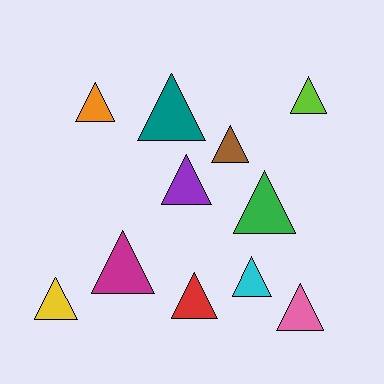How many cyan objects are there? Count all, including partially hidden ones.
There is 1 cyan object.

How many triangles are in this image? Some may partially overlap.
There are 11 triangles.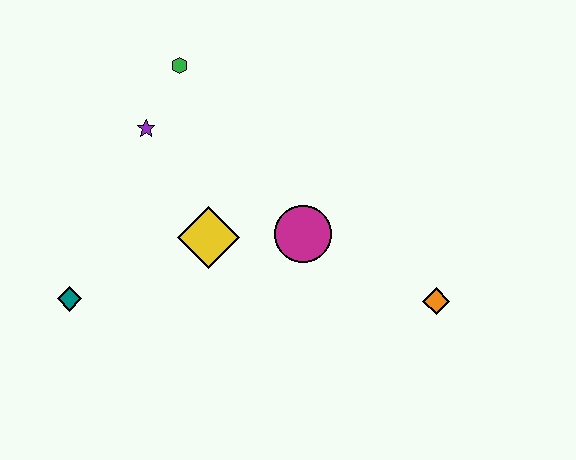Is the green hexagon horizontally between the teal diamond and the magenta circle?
Yes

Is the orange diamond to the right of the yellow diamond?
Yes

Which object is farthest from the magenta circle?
The teal diamond is farthest from the magenta circle.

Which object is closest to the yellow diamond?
The magenta circle is closest to the yellow diamond.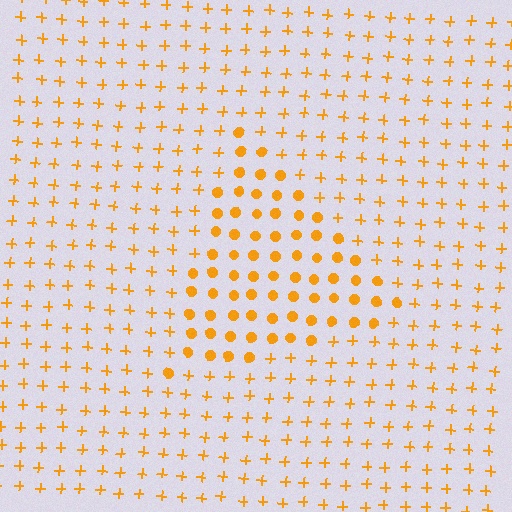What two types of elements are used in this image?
The image uses circles inside the triangle region and plus signs outside it.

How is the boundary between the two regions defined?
The boundary is defined by a change in element shape: circles inside vs. plus signs outside. All elements share the same color and spacing.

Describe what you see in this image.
The image is filled with small orange elements arranged in a uniform grid. A triangle-shaped region contains circles, while the surrounding area contains plus signs. The boundary is defined purely by the change in element shape.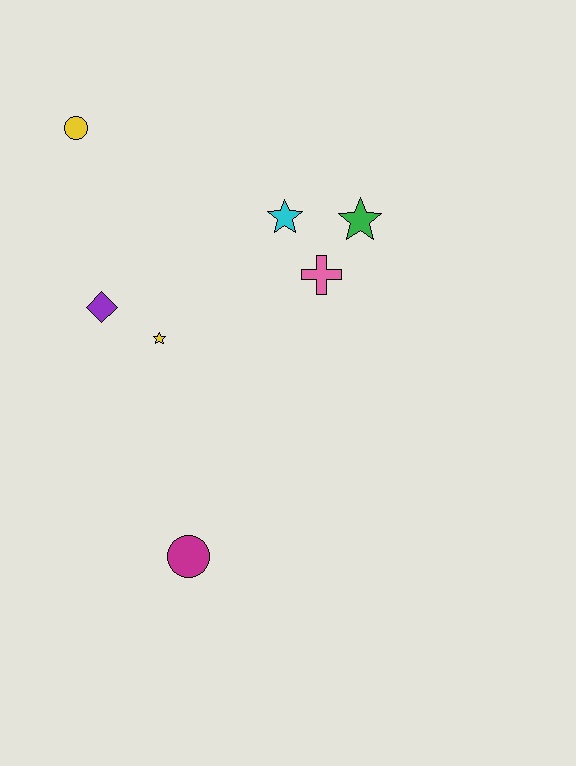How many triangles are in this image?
There are no triangles.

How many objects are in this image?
There are 7 objects.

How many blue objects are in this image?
There are no blue objects.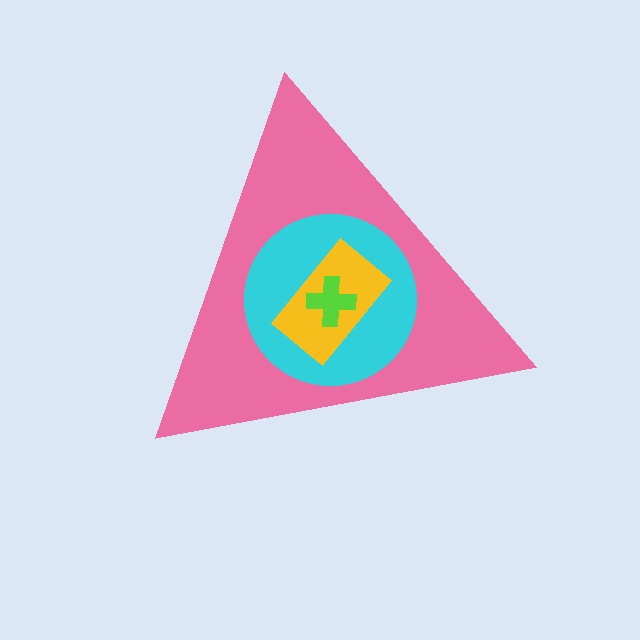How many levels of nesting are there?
4.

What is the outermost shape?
The pink triangle.